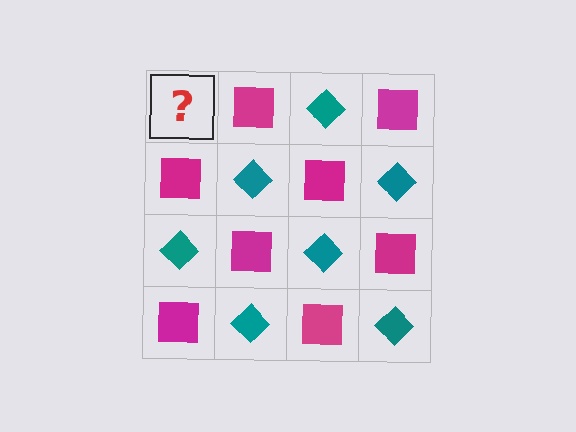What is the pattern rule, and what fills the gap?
The rule is that it alternates teal diamond and magenta square in a checkerboard pattern. The gap should be filled with a teal diamond.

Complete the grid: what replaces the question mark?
The question mark should be replaced with a teal diamond.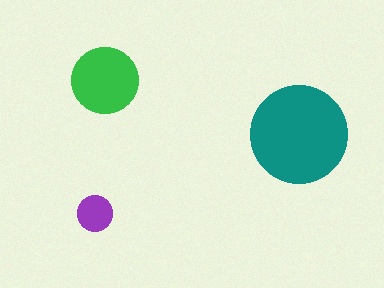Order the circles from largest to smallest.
the teal one, the green one, the purple one.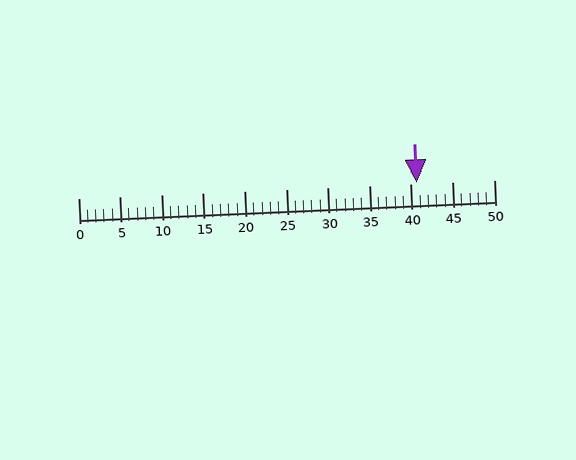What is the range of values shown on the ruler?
The ruler shows values from 0 to 50.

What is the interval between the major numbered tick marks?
The major tick marks are spaced 5 units apart.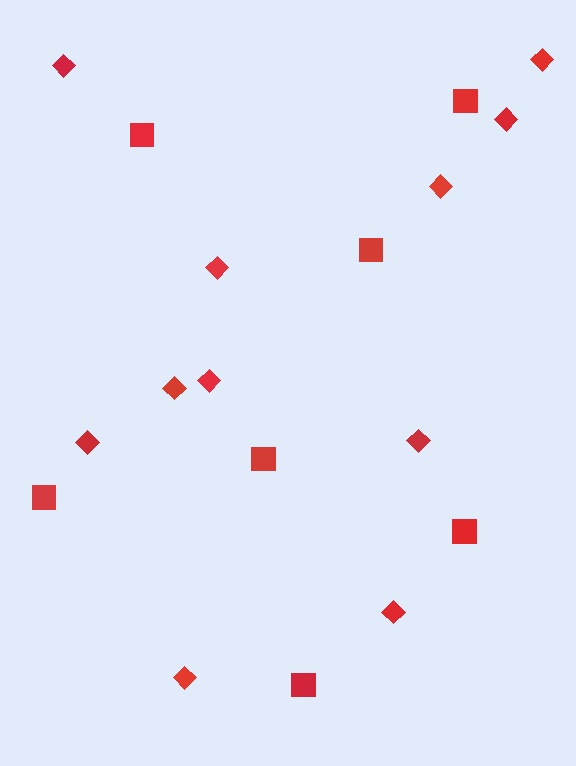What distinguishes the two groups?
There are 2 groups: one group of squares (7) and one group of diamonds (11).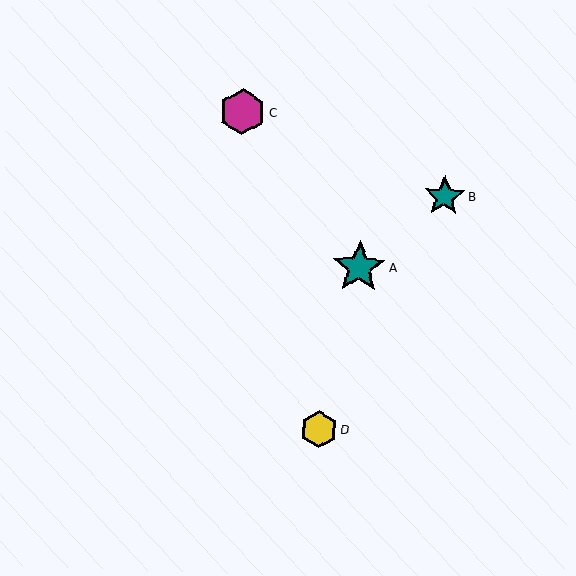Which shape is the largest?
The teal star (labeled A) is the largest.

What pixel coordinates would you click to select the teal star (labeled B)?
Click at (444, 196) to select the teal star B.